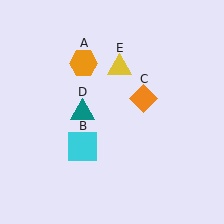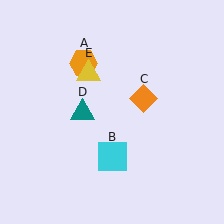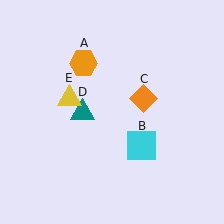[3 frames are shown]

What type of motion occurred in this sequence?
The cyan square (object B), yellow triangle (object E) rotated counterclockwise around the center of the scene.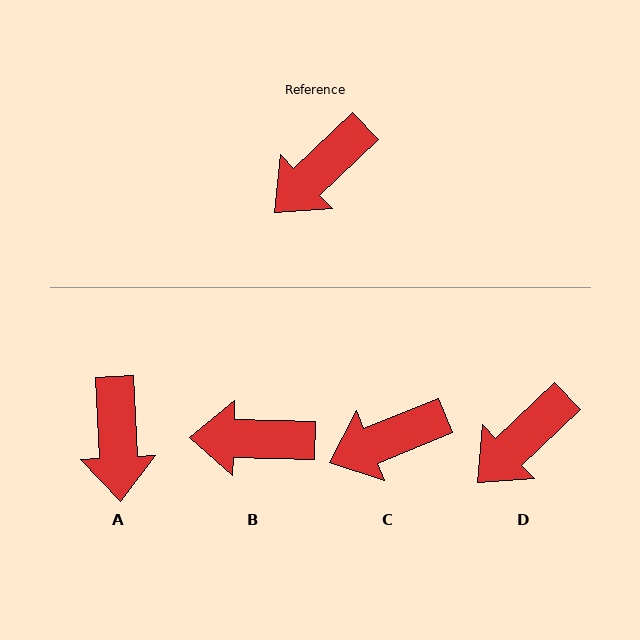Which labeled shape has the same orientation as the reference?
D.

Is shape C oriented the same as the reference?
No, it is off by about 22 degrees.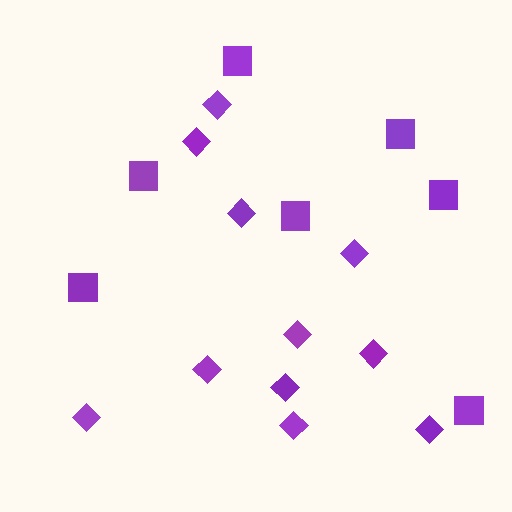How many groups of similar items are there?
There are 2 groups: one group of diamonds (11) and one group of squares (7).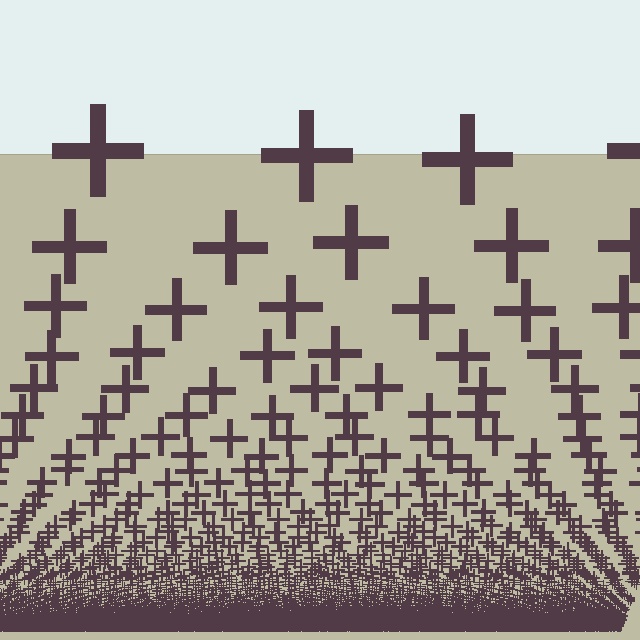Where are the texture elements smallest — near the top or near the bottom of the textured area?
Near the bottom.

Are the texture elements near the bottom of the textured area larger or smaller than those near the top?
Smaller. The gradient is inverted — elements near the bottom are smaller and denser.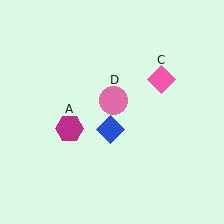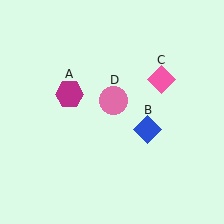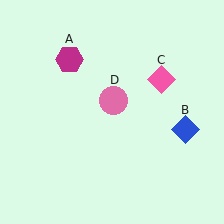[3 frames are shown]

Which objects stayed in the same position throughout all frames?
Pink diamond (object C) and pink circle (object D) remained stationary.